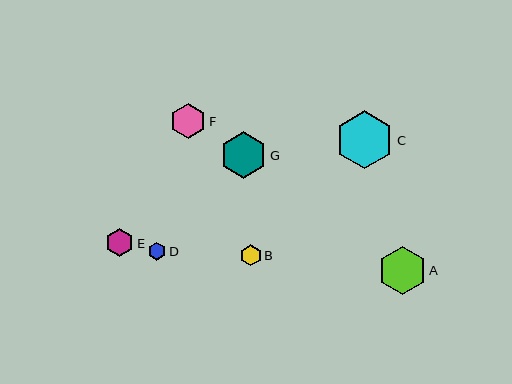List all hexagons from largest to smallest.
From largest to smallest: C, A, G, F, E, B, D.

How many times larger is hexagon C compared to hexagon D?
Hexagon C is approximately 3.2 times the size of hexagon D.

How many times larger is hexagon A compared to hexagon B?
Hexagon A is approximately 2.3 times the size of hexagon B.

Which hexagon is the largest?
Hexagon C is the largest with a size of approximately 58 pixels.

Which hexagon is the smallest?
Hexagon D is the smallest with a size of approximately 18 pixels.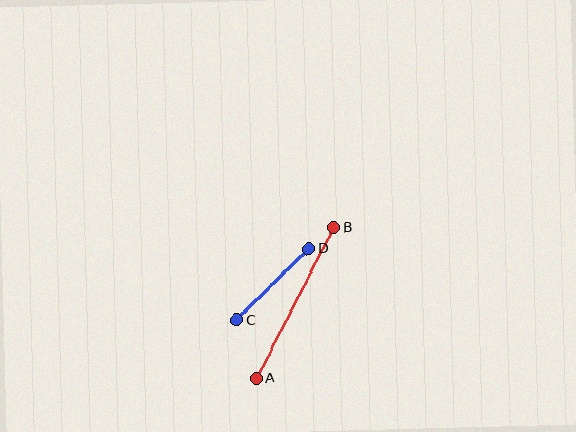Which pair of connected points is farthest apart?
Points A and B are farthest apart.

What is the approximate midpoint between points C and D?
The midpoint is at approximately (273, 284) pixels.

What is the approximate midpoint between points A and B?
The midpoint is at approximately (295, 303) pixels.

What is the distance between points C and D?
The distance is approximately 102 pixels.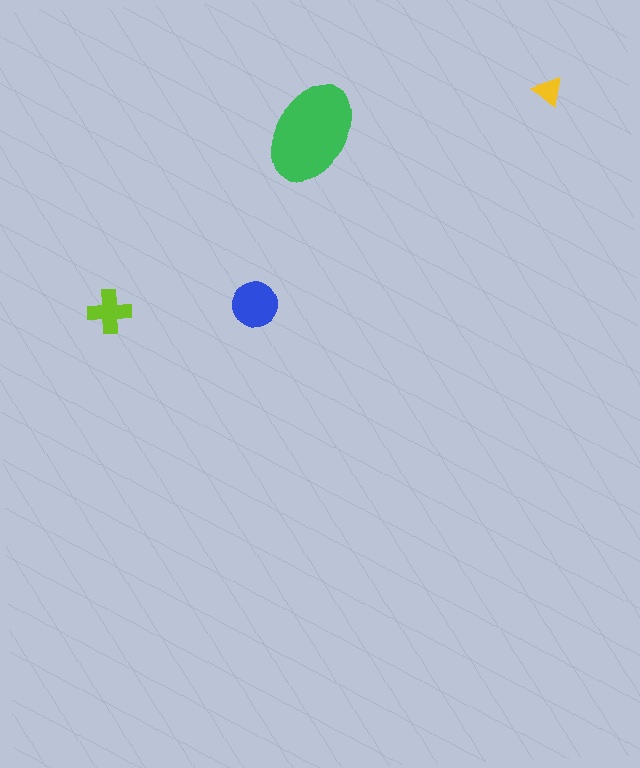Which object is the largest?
The green ellipse.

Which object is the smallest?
The yellow triangle.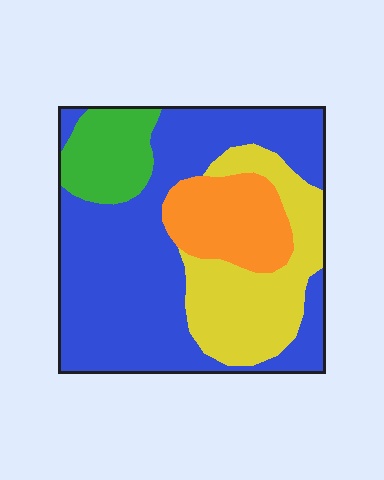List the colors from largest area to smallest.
From largest to smallest: blue, yellow, orange, green.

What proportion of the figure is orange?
Orange covers around 15% of the figure.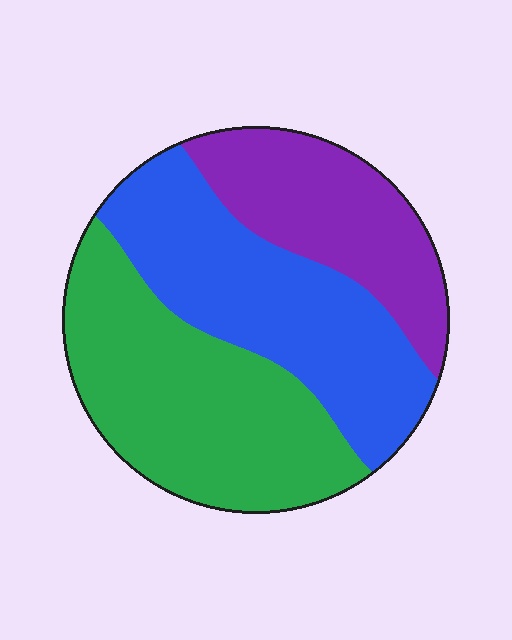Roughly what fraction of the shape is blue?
Blue takes up between a third and a half of the shape.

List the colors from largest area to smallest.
From largest to smallest: green, blue, purple.